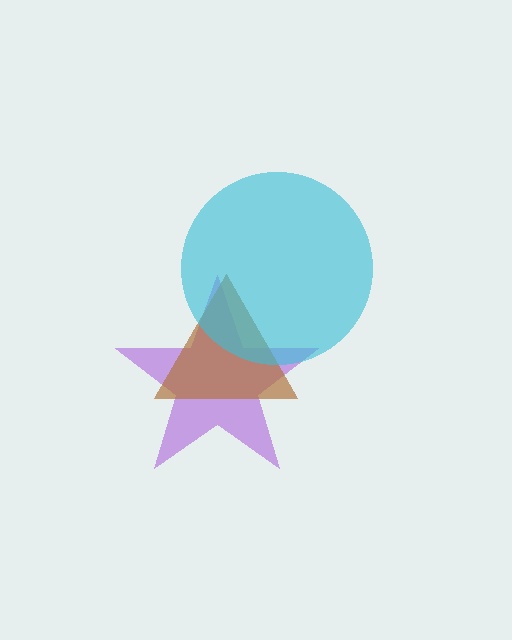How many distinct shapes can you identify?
There are 3 distinct shapes: a purple star, a brown triangle, a cyan circle.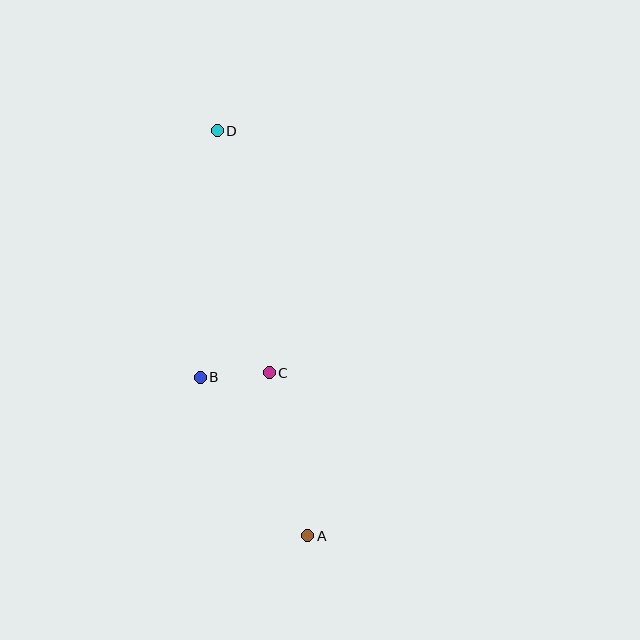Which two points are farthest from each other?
Points A and D are farthest from each other.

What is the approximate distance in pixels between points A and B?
The distance between A and B is approximately 192 pixels.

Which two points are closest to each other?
Points B and C are closest to each other.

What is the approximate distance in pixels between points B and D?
The distance between B and D is approximately 247 pixels.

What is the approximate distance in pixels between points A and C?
The distance between A and C is approximately 167 pixels.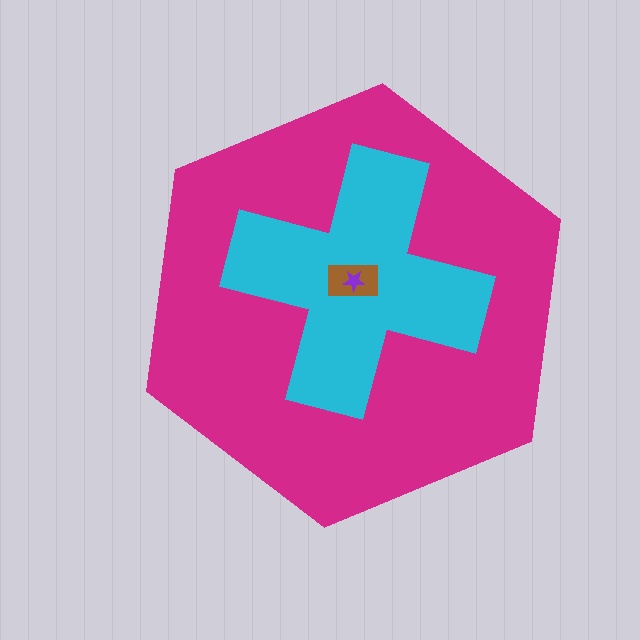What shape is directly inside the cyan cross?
The brown rectangle.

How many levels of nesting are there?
4.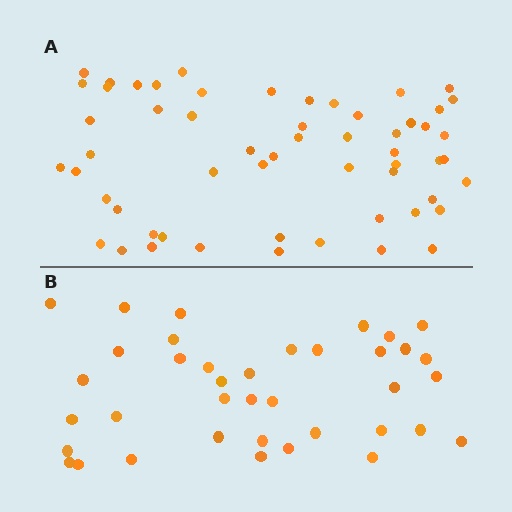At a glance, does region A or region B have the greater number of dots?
Region A (the top region) has more dots.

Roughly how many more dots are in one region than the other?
Region A has approximately 20 more dots than region B.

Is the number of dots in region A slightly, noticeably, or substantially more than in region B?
Region A has substantially more. The ratio is roughly 1.5 to 1.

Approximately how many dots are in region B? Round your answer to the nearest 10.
About 40 dots. (The exact count is 38, which rounds to 40.)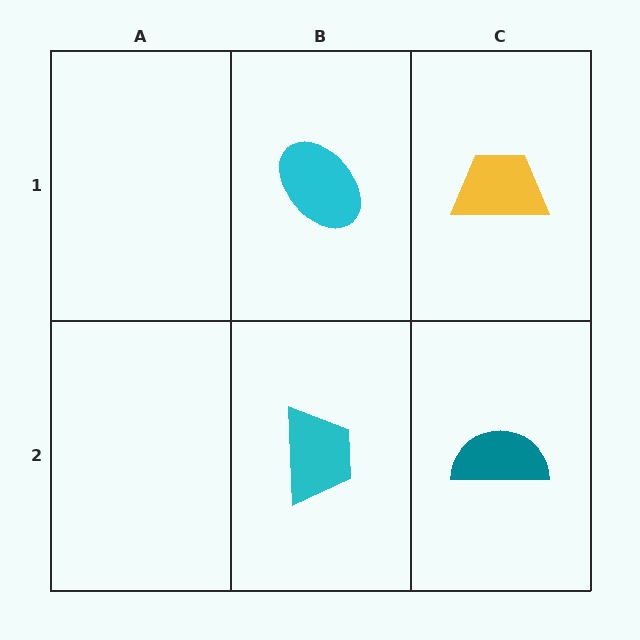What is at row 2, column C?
A teal semicircle.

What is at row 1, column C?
A yellow trapezoid.